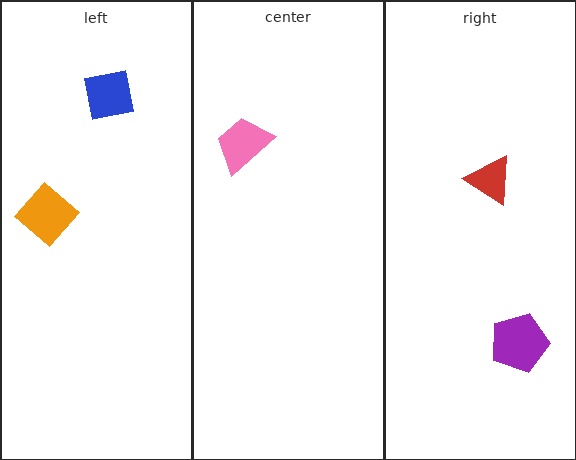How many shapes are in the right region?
2.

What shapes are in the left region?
The orange diamond, the blue square.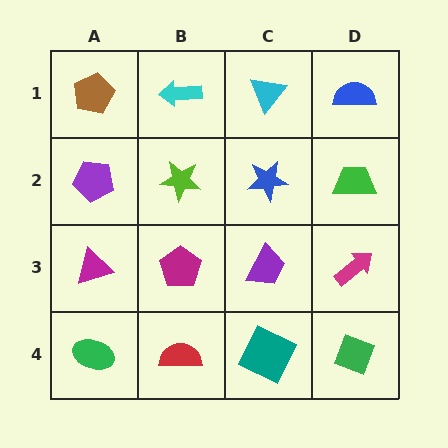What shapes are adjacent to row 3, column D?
A green trapezoid (row 2, column D), a green diamond (row 4, column D), a purple trapezoid (row 3, column C).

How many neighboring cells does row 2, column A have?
3.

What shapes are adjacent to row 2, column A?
A brown pentagon (row 1, column A), a magenta triangle (row 3, column A), a lime star (row 2, column B).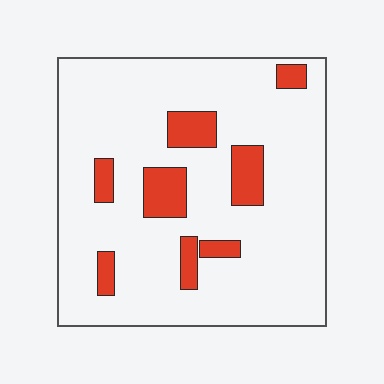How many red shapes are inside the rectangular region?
8.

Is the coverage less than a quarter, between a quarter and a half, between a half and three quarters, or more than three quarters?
Less than a quarter.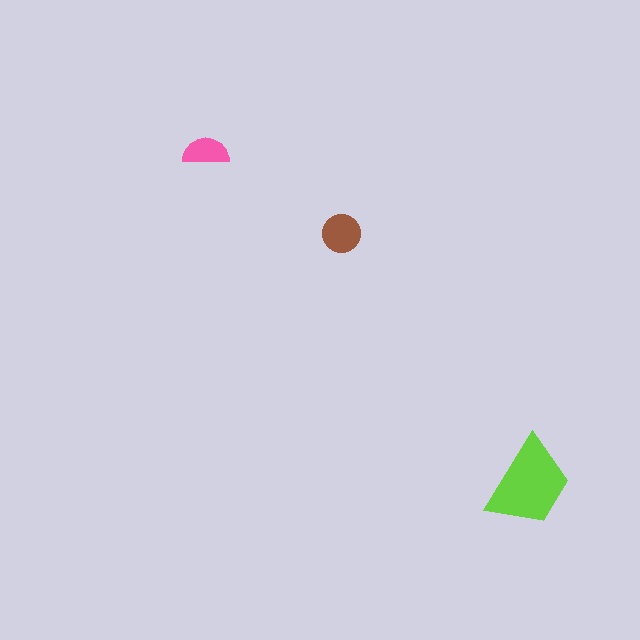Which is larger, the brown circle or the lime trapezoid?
The lime trapezoid.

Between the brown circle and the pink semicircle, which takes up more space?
The brown circle.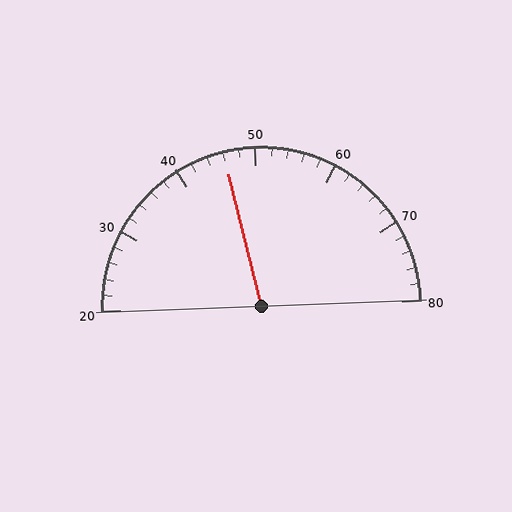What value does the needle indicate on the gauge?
The needle indicates approximately 46.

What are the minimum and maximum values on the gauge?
The gauge ranges from 20 to 80.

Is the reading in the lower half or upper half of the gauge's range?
The reading is in the lower half of the range (20 to 80).